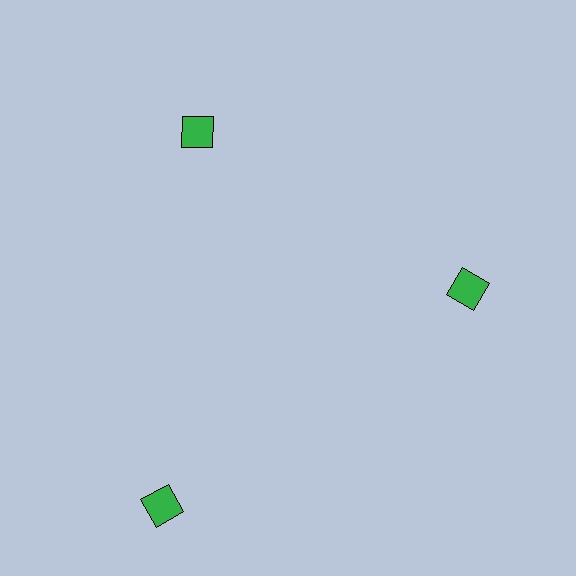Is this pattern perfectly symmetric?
No. The 3 green diamonds are arranged in a ring, but one element near the 7 o'clock position is pushed outward from the center, breaking the 3-fold rotational symmetry.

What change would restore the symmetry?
The symmetry would be restored by moving it inward, back onto the ring so that all 3 diamonds sit at equal angles and equal distance from the center.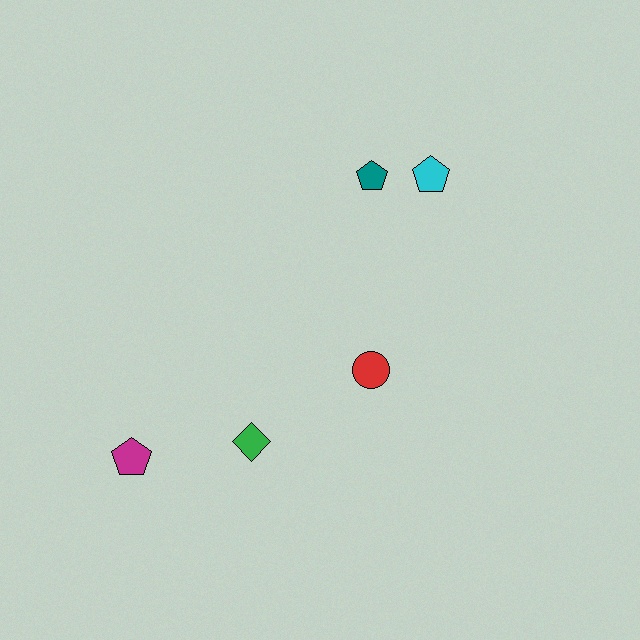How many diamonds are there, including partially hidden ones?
There is 1 diamond.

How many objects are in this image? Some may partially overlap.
There are 5 objects.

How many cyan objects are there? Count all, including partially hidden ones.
There is 1 cyan object.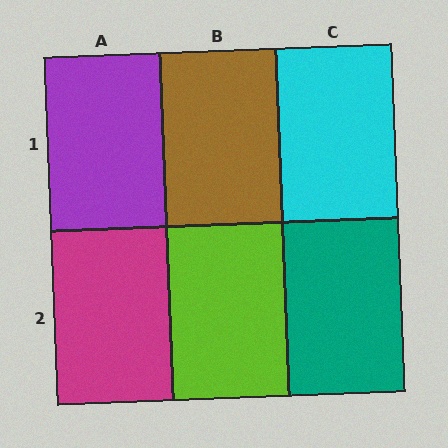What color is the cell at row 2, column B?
Lime.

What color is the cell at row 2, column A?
Magenta.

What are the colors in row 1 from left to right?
Purple, brown, cyan.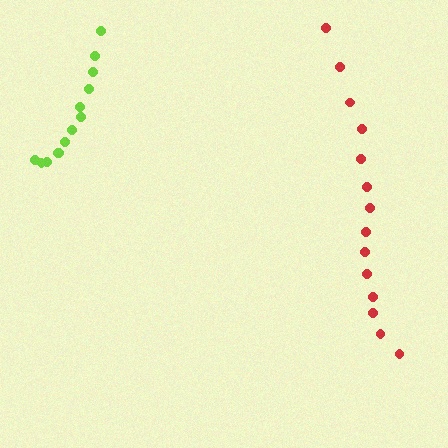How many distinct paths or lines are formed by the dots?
There are 2 distinct paths.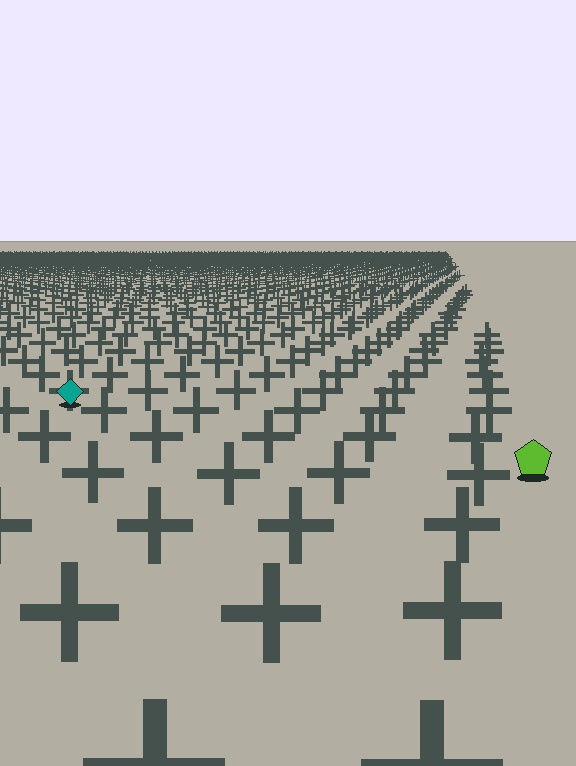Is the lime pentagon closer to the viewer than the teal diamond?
Yes. The lime pentagon is closer — you can tell from the texture gradient: the ground texture is coarser near it.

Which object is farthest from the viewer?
The teal diamond is farthest from the viewer. It appears smaller and the ground texture around it is denser.